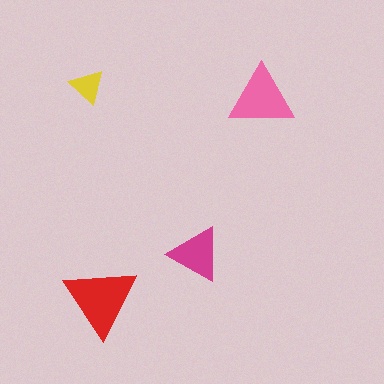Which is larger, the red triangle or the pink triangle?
The red one.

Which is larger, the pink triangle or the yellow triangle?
The pink one.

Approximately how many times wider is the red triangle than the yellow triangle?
About 2 times wider.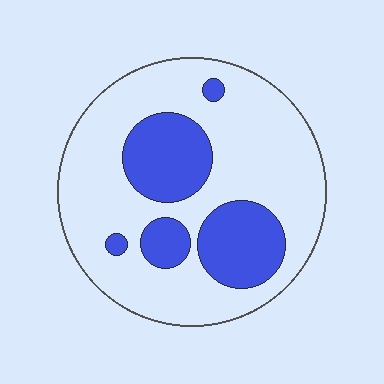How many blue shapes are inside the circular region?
5.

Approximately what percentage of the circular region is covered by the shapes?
Approximately 25%.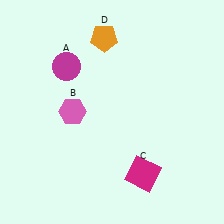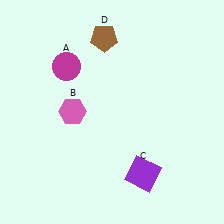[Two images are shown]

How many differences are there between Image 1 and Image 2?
There are 2 differences between the two images.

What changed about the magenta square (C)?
In Image 1, C is magenta. In Image 2, it changed to purple.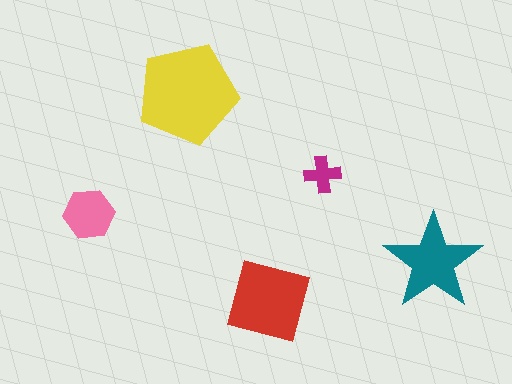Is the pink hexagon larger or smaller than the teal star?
Smaller.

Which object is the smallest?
The magenta cross.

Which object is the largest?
The yellow pentagon.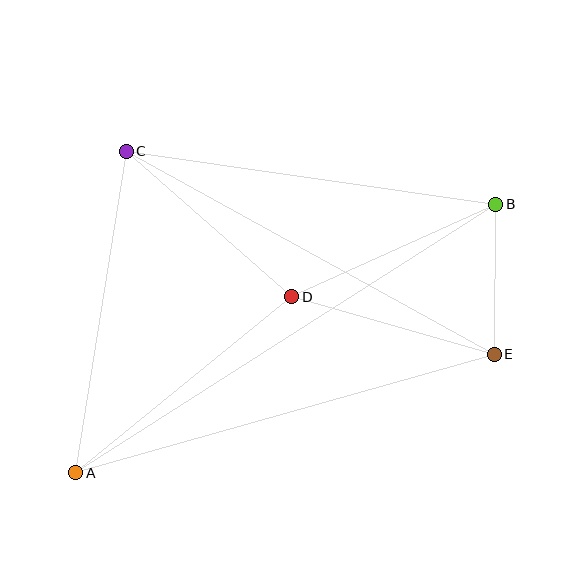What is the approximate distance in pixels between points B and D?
The distance between B and D is approximately 224 pixels.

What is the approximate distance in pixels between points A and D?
The distance between A and D is approximately 279 pixels.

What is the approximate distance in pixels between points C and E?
The distance between C and E is approximately 420 pixels.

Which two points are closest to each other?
Points B and E are closest to each other.